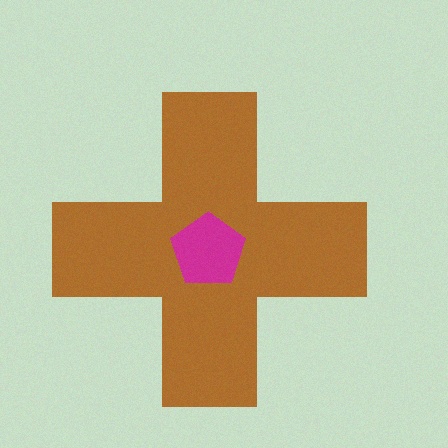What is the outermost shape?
The brown cross.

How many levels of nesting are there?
2.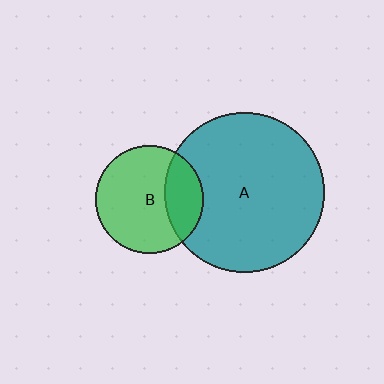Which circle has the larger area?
Circle A (teal).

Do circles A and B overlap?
Yes.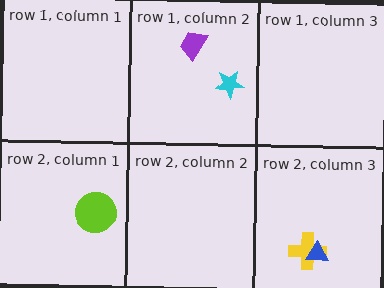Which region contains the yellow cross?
The row 2, column 3 region.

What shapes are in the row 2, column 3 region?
The yellow cross, the blue triangle.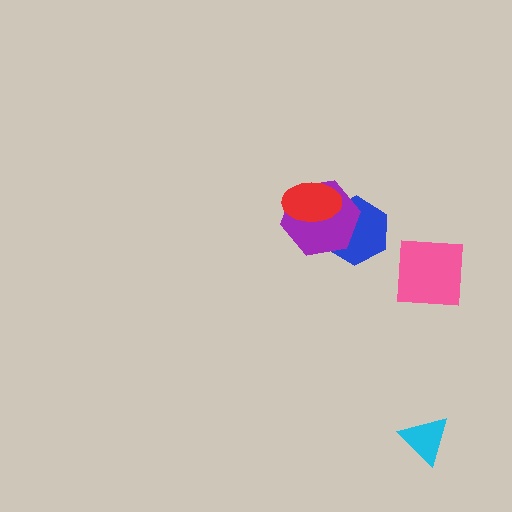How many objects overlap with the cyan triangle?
0 objects overlap with the cyan triangle.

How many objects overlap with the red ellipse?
2 objects overlap with the red ellipse.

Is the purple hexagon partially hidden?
Yes, it is partially covered by another shape.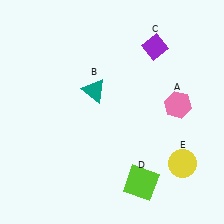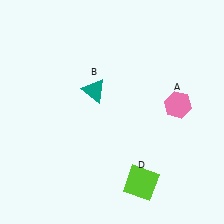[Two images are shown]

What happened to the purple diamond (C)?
The purple diamond (C) was removed in Image 2. It was in the top-right area of Image 1.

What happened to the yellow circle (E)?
The yellow circle (E) was removed in Image 2. It was in the bottom-right area of Image 1.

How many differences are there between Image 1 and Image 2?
There are 2 differences between the two images.